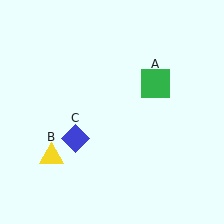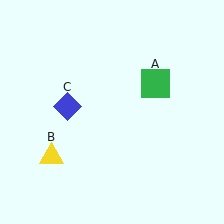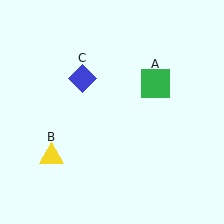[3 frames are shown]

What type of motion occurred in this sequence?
The blue diamond (object C) rotated clockwise around the center of the scene.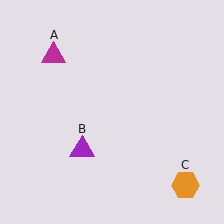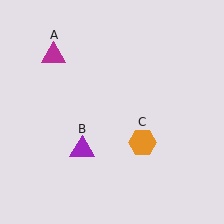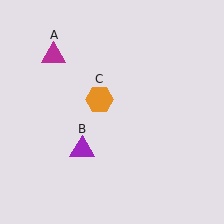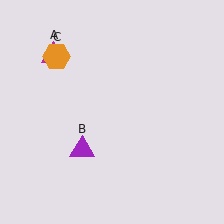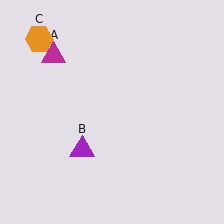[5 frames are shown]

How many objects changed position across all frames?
1 object changed position: orange hexagon (object C).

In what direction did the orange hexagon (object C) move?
The orange hexagon (object C) moved up and to the left.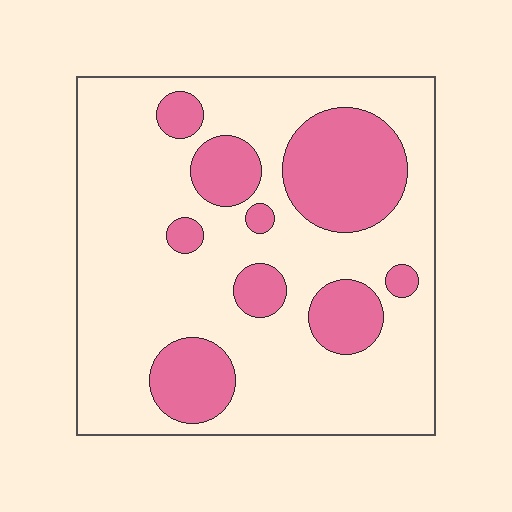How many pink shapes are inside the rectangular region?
9.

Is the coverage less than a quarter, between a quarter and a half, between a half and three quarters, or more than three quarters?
Between a quarter and a half.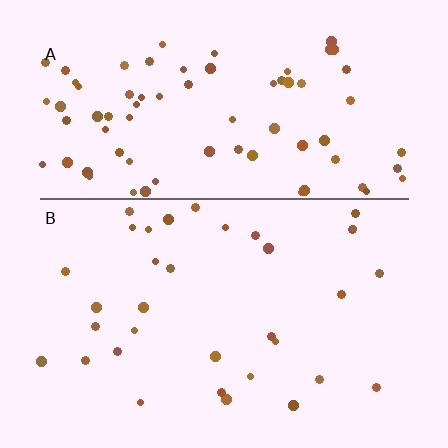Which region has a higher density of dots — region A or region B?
A (the top).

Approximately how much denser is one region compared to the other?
Approximately 2.3× — region A over region B.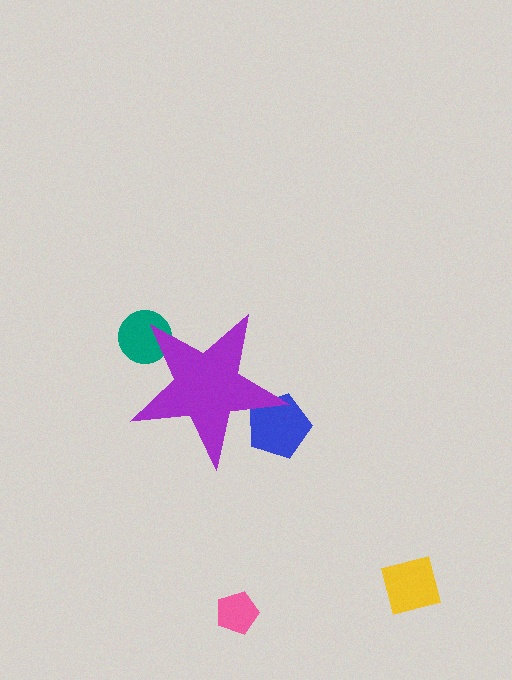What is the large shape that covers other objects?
A purple star.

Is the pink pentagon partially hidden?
No, the pink pentagon is fully visible.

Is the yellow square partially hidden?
No, the yellow square is fully visible.